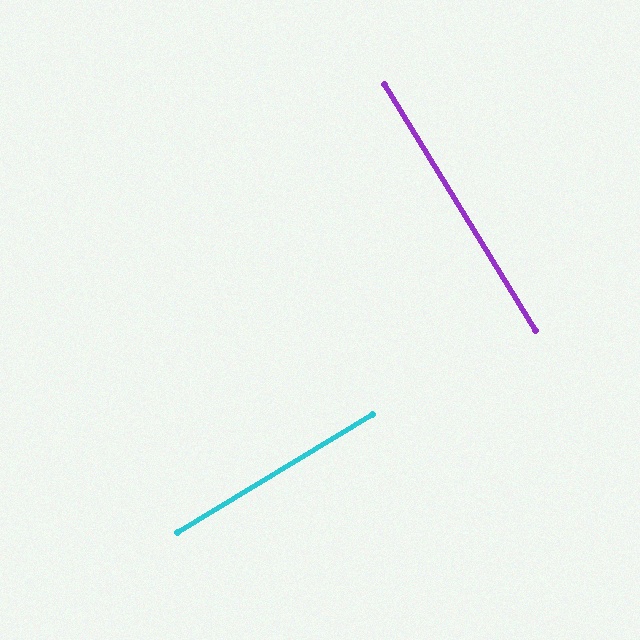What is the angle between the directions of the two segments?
Approximately 90 degrees.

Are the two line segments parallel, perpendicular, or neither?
Perpendicular — they meet at approximately 90°.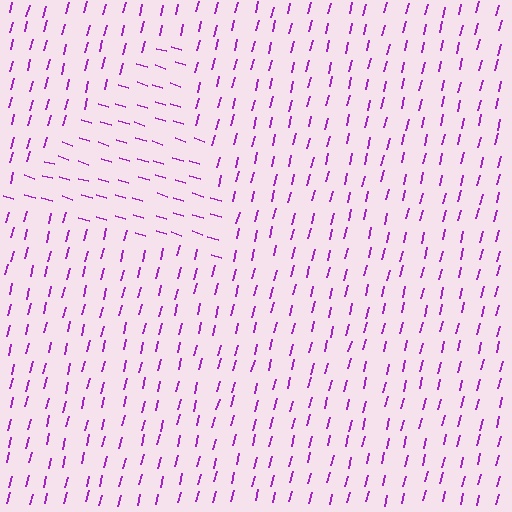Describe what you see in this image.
The image is filled with small purple line segments. A triangle region in the image has lines oriented differently from the surrounding lines, creating a visible texture boundary.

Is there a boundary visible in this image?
Yes, there is a texture boundary formed by a change in line orientation.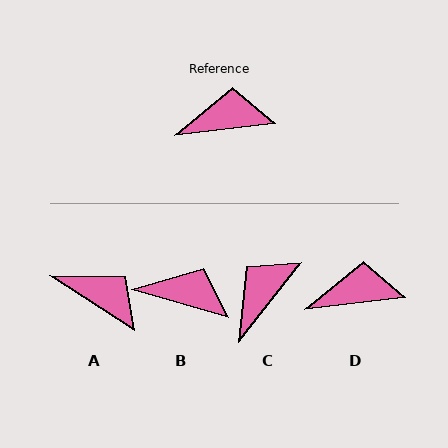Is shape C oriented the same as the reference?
No, it is off by about 45 degrees.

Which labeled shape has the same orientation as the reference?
D.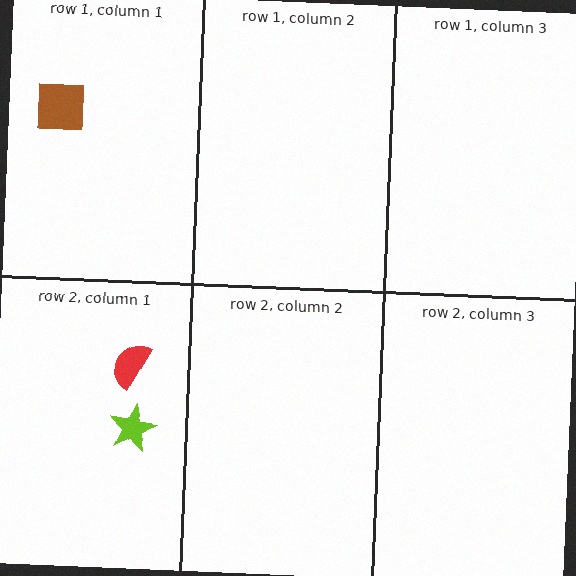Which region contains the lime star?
The row 2, column 1 region.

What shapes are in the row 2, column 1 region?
The red semicircle, the lime star.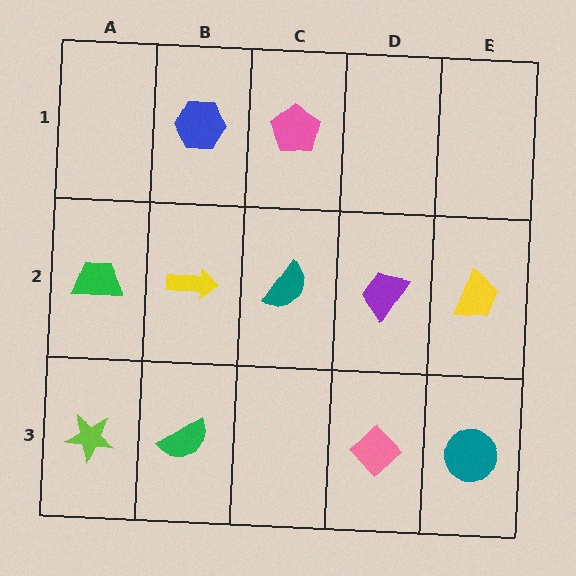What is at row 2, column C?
A teal semicircle.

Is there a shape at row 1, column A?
No, that cell is empty.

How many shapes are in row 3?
4 shapes.